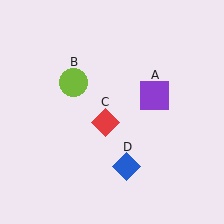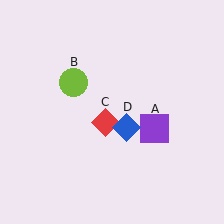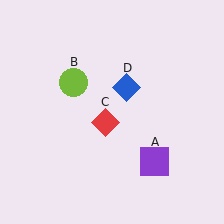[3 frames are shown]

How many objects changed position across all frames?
2 objects changed position: purple square (object A), blue diamond (object D).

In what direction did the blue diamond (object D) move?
The blue diamond (object D) moved up.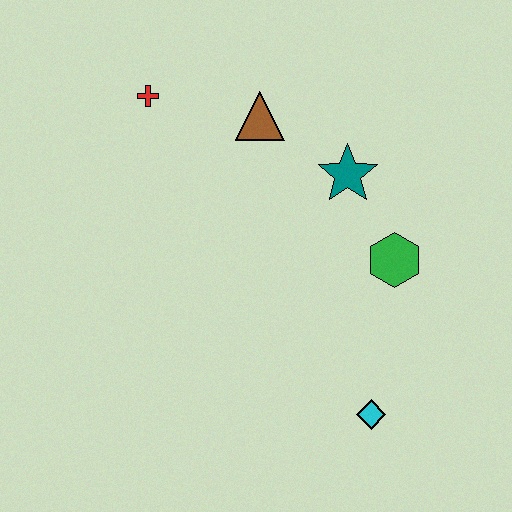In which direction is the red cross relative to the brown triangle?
The red cross is to the left of the brown triangle.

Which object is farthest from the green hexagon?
The red cross is farthest from the green hexagon.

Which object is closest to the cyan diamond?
The green hexagon is closest to the cyan diamond.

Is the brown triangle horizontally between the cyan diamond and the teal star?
No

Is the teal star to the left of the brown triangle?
No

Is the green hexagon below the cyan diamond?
No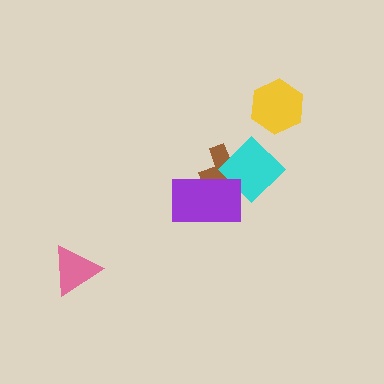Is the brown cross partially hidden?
Yes, it is partially covered by another shape.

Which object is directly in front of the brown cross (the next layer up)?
The cyan diamond is directly in front of the brown cross.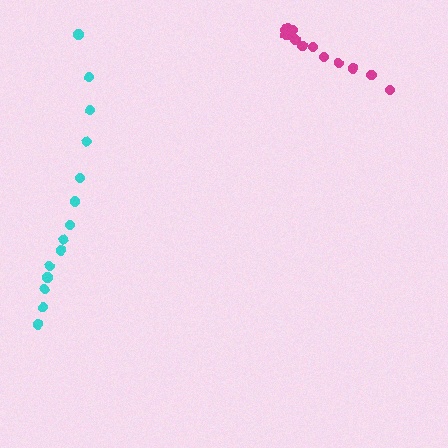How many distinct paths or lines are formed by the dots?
There are 2 distinct paths.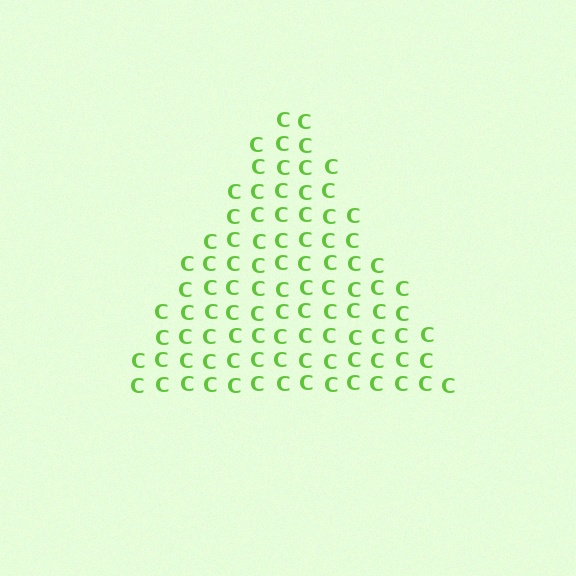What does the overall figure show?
The overall figure shows a triangle.